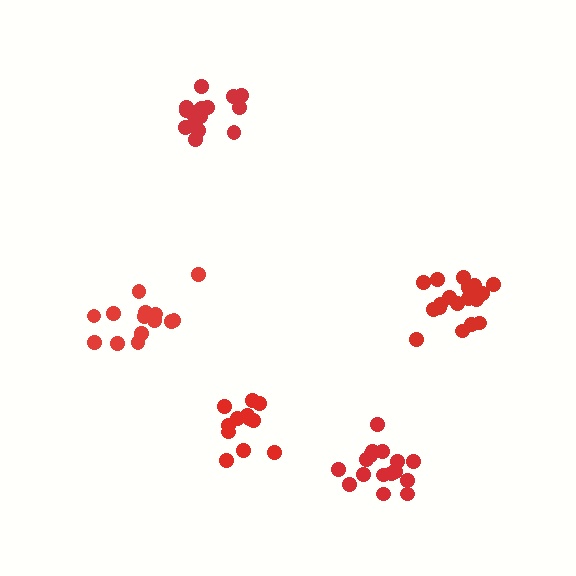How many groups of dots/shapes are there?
There are 5 groups.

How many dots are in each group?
Group 1: 14 dots, Group 2: 18 dots, Group 3: 17 dots, Group 4: 18 dots, Group 5: 12 dots (79 total).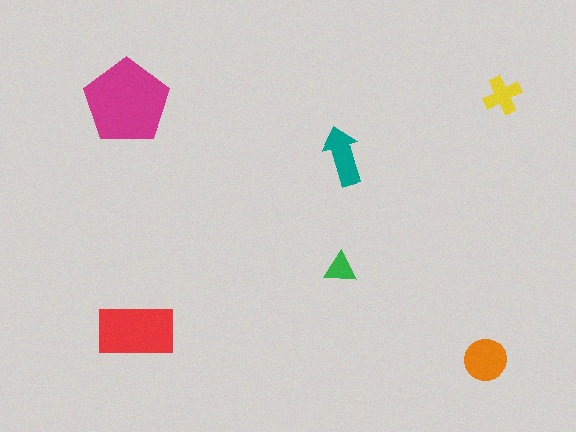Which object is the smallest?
The green triangle.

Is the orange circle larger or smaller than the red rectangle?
Smaller.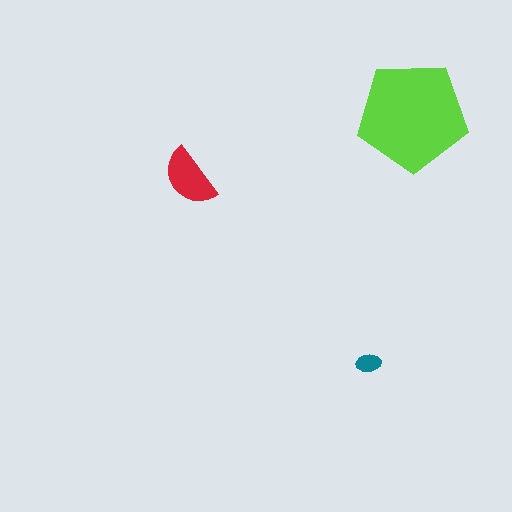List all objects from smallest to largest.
The teal ellipse, the red semicircle, the lime pentagon.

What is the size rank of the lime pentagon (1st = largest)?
1st.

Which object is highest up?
The lime pentagon is topmost.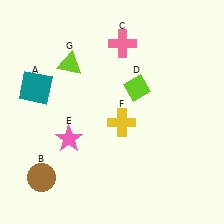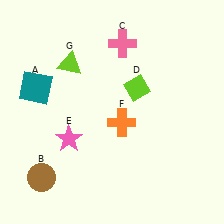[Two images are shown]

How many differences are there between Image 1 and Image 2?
There is 1 difference between the two images.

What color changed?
The cross (F) changed from yellow in Image 1 to orange in Image 2.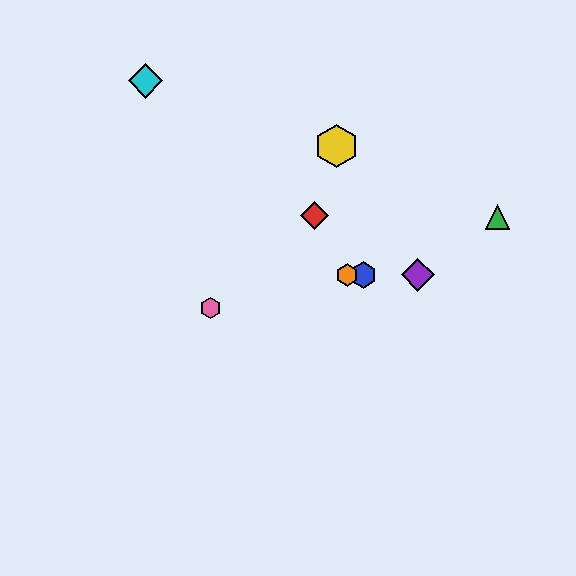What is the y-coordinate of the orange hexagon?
The orange hexagon is at y≈275.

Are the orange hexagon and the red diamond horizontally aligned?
No, the orange hexagon is at y≈275 and the red diamond is at y≈216.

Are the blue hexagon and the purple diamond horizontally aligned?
Yes, both are at y≈275.